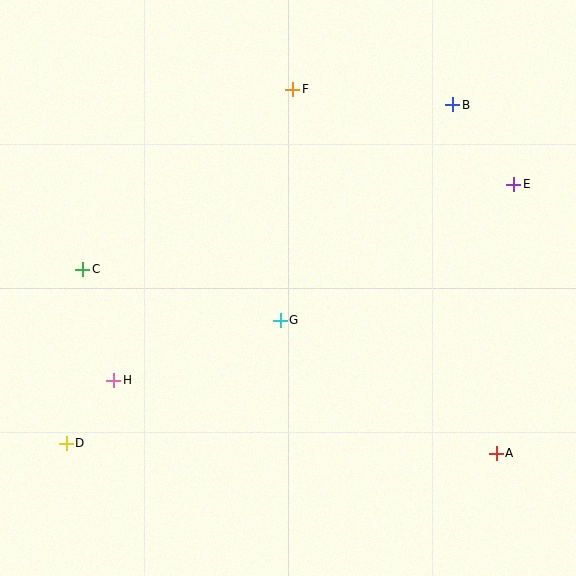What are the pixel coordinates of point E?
Point E is at (514, 184).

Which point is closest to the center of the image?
Point G at (280, 320) is closest to the center.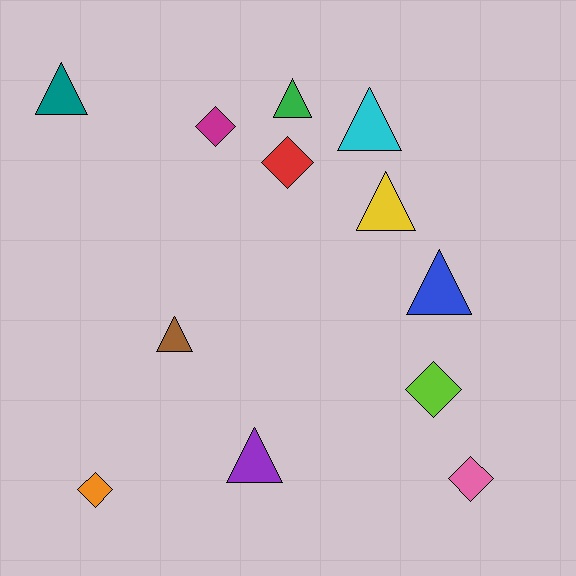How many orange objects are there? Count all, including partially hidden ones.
There is 1 orange object.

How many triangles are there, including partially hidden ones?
There are 7 triangles.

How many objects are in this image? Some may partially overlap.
There are 12 objects.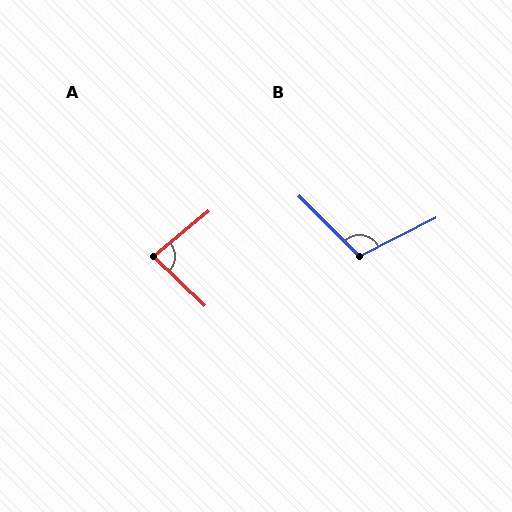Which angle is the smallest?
A, at approximately 83 degrees.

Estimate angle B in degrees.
Approximately 108 degrees.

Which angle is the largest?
B, at approximately 108 degrees.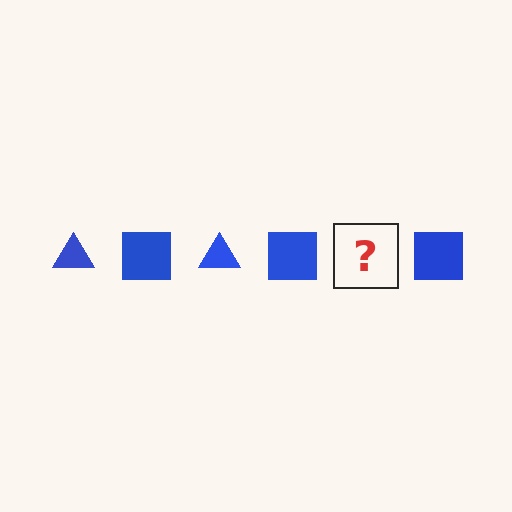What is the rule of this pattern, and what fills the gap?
The rule is that the pattern cycles through triangle, square shapes in blue. The gap should be filled with a blue triangle.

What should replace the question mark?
The question mark should be replaced with a blue triangle.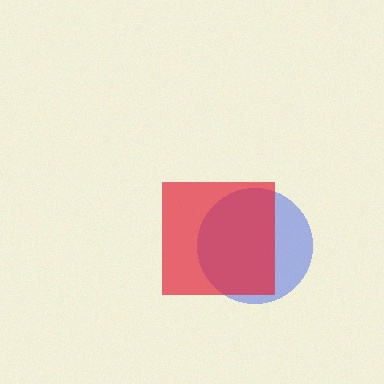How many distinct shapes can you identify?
There are 2 distinct shapes: a blue circle, a red square.